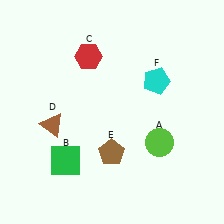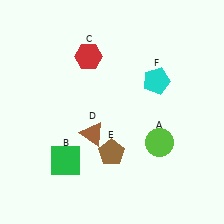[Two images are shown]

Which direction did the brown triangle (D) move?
The brown triangle (D) moved right.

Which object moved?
The brown triangle (D) moved right.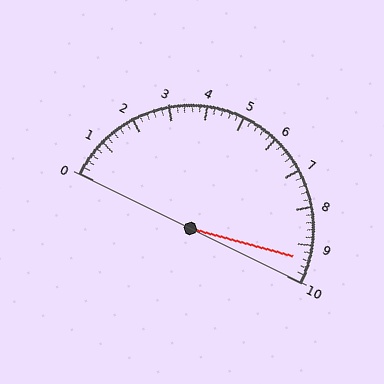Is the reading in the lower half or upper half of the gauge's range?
The reading is in the upper half of the range (0 to 10).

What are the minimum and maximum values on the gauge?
The gauge ranges from 0 to 10.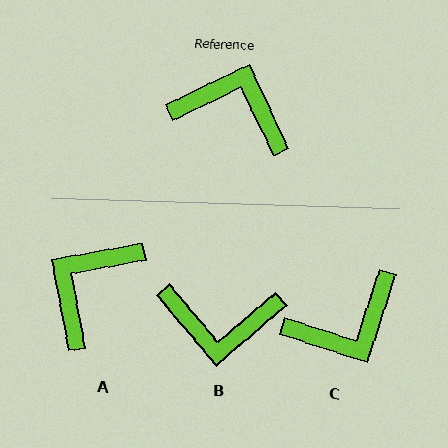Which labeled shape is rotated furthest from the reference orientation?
B, about 165 degrees away.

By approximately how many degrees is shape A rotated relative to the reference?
Approximately 75 degrees counter-clockwise.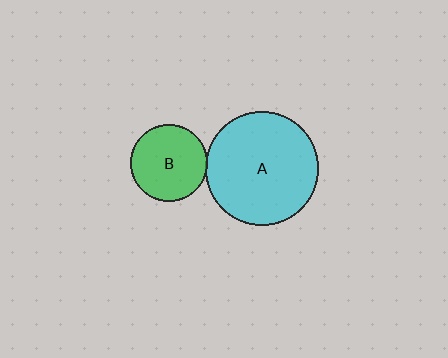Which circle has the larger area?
Circle A (cyan).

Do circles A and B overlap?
Yes.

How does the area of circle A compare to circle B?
Approximately 2.2 times.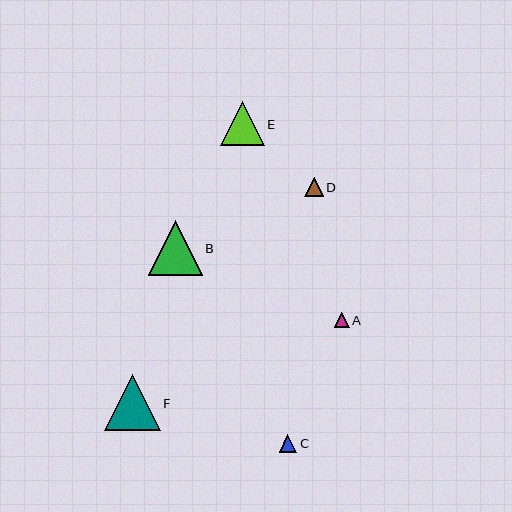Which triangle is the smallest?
Triangle A is the smallest with a size of approximately 15 pixels.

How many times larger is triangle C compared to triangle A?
Triangle C is approximately 1.2 times the size of triangle A.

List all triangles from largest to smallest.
From largest to smallest: F, B, E, D, C, A.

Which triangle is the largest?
Triangle F is the largest with a size of approximately 55 pixels.